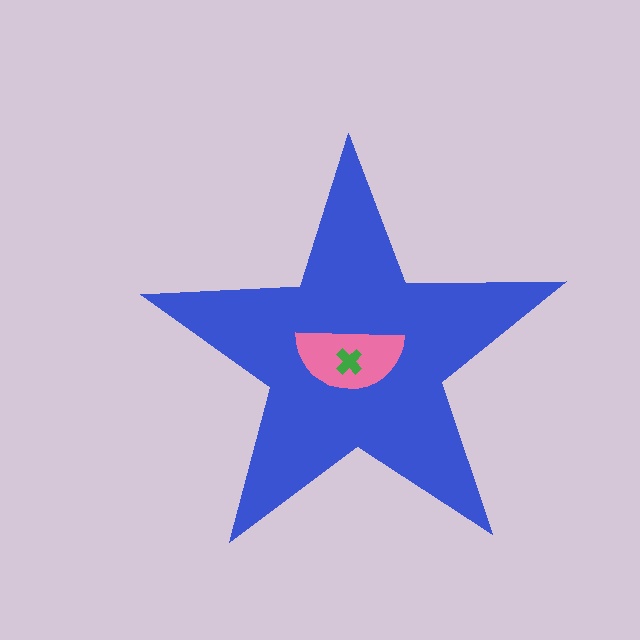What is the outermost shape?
The blue star.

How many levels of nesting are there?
3.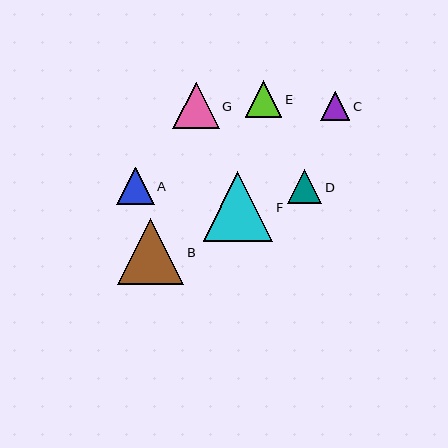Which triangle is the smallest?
Triangle C is the smallest with a size of approximately 29 pixels.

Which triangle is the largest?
Triangle F is the largest with a size of approximately 69 pixels.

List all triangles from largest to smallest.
From largest to smallest: F, B, G, A, E, D, C.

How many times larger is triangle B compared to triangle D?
Triangle B is approximately 1.9 times the size of triangle D.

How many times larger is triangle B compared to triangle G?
Triangle B is approximately 1.4 times the size of triangle G.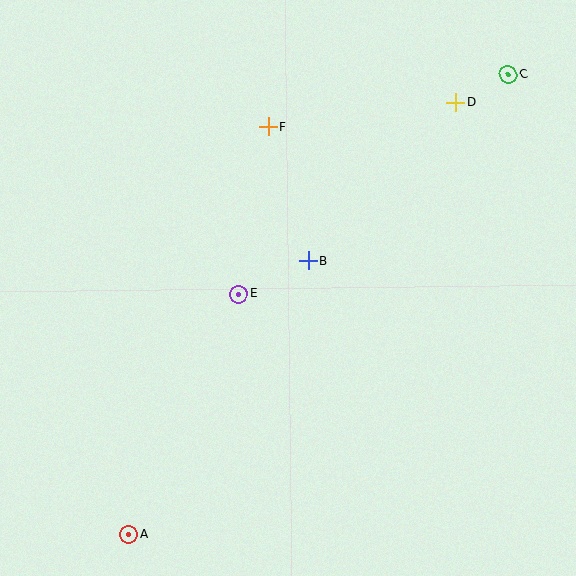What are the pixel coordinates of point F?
Point F is at (269, 127).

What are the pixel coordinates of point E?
Point E is at (239, 294).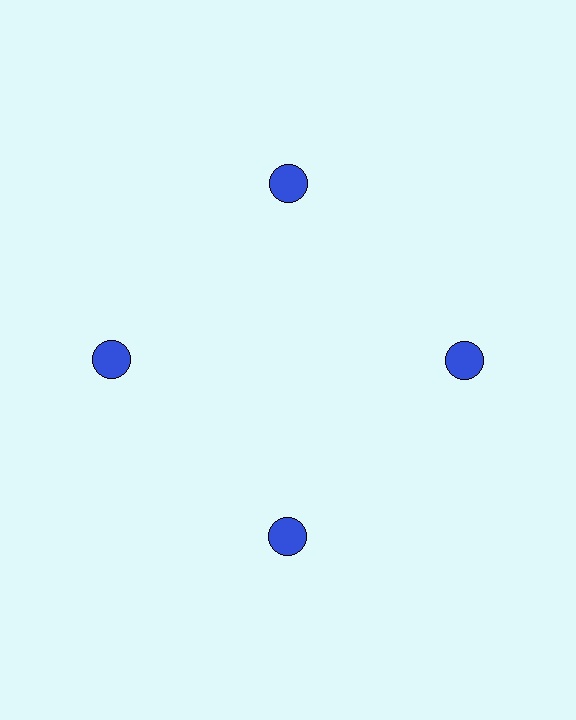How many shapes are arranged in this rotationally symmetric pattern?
There are 4 shapes, arranged in 4 groups of 1.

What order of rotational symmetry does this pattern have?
This pattern has 4-fold rotational symmetry.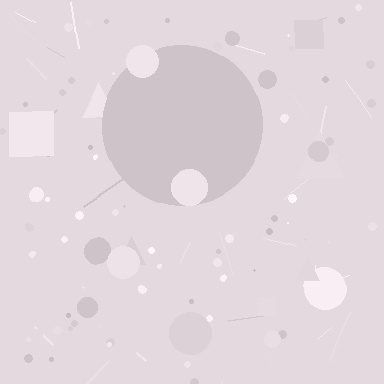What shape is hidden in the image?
A circle is hidden in the image.